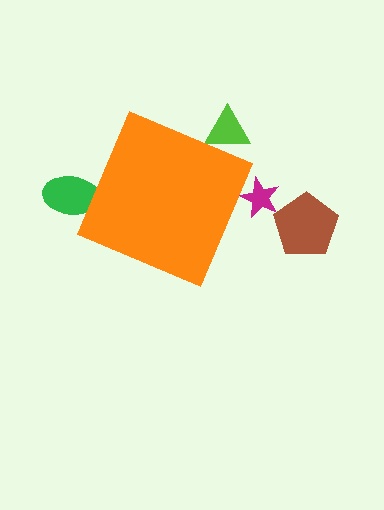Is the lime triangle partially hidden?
Yes, the lime triangle is partially hidden behind the orange diamond.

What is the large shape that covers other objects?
An orange diamond.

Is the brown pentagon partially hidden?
No, the brown pentagon is fully visible.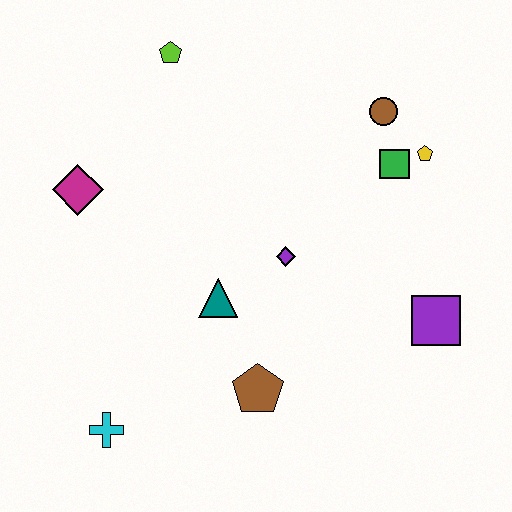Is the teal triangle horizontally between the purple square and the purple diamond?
No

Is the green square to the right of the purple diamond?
Yes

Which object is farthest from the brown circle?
The cyan cross is farthest from the brown circle.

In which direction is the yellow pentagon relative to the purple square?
The yellow pentagon is above the purple square.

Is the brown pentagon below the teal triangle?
Yes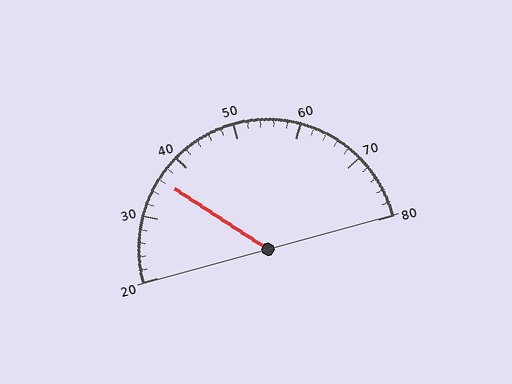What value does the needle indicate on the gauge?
The needle indicates approximately 36.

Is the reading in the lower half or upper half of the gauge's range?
The reading is in the lower half of the range (20 to 80).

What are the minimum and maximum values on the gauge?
The gauge ranges from 20 to 80.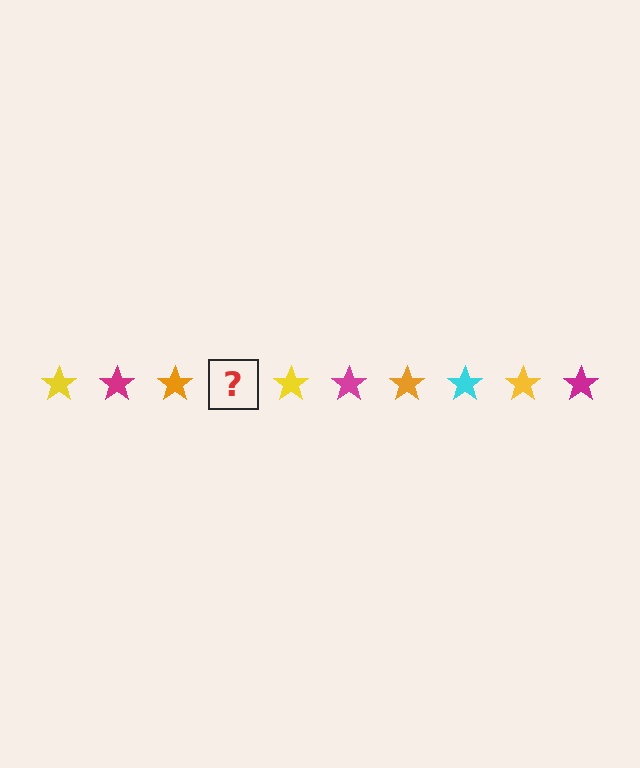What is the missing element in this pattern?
The missing element is a cyan star.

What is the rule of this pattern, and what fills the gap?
The rule is that the pattern cycles through yellow, magenta, orange, cyan stars. The gap should be filled with a cyan star.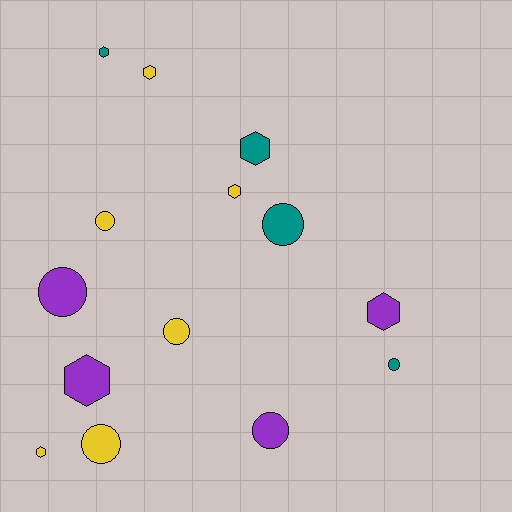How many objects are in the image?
There are 14 objects.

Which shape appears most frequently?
Hexagon, with 7 objects.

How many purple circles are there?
There are 2 purple circles.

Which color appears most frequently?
Yellow, with 6 objects.